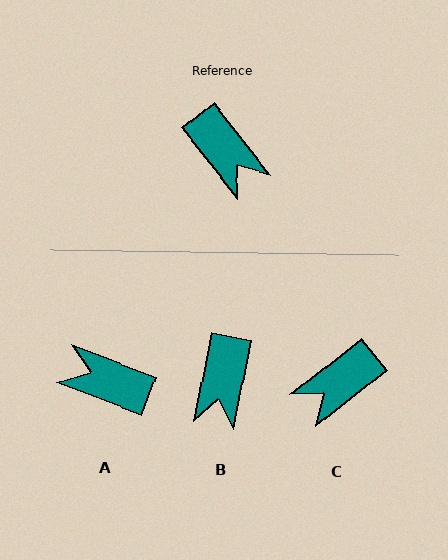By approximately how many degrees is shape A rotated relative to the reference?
Approximately 149 degrees clockwise.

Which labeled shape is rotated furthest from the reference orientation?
A, about 149 degrees away.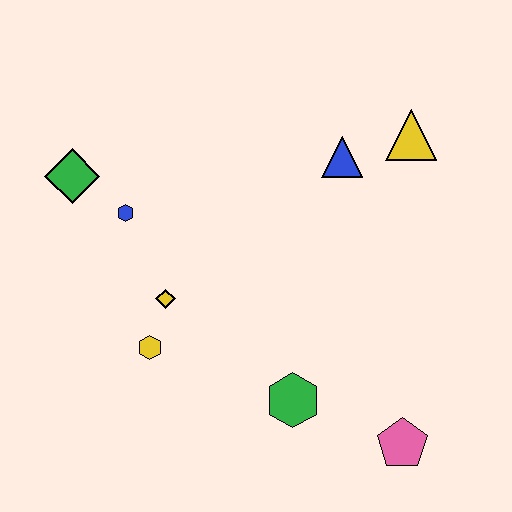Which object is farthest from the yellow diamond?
The yellow triangle is farthest from the yellow diamond.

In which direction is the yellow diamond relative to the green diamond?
The yellow diamond is below the green diamond.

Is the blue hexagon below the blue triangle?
Yes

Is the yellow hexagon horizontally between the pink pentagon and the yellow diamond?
No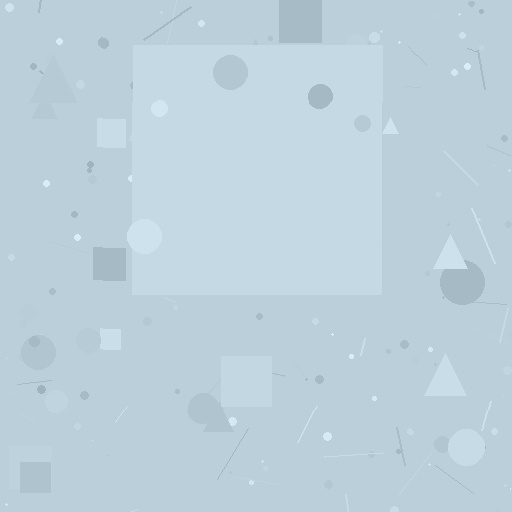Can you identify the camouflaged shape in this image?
The camouflaged shape is a square.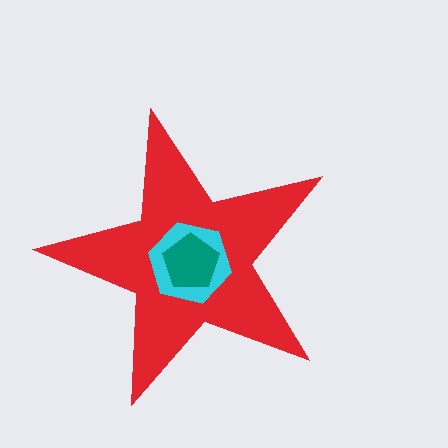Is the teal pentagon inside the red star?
Yes.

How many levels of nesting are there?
3.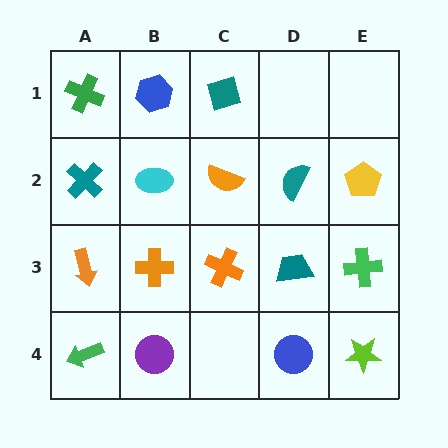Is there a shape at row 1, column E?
No, that cell is empty.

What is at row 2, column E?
A yellow pentagon.